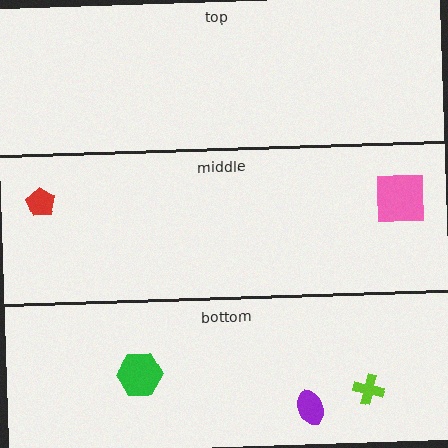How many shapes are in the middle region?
2.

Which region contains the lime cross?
The bottom region.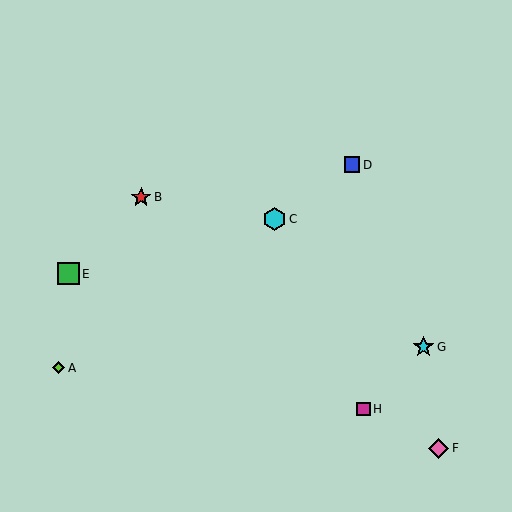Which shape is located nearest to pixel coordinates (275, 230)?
The cyan hexagon (labeled C) at (274, 219) is nearest to that location.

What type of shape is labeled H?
Shape H is a magenta square.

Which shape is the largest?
The cyan hexagon (labeled C) is the largest.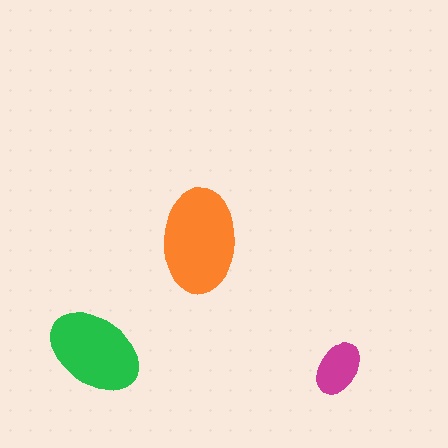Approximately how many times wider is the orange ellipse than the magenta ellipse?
About 2 times wider.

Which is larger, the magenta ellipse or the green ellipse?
The green one.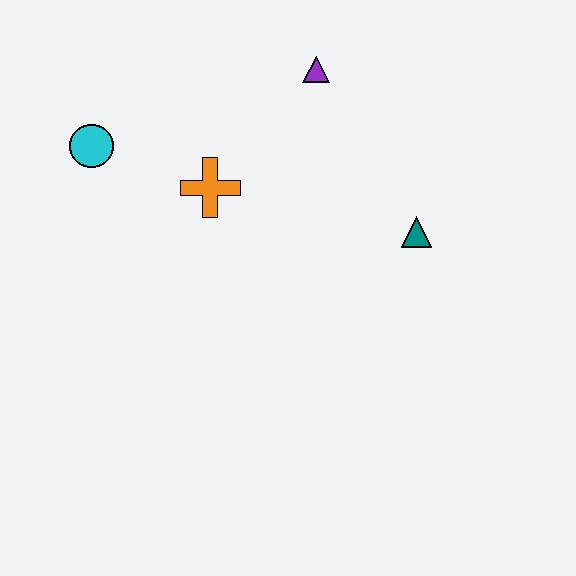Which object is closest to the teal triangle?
The purple triangle is closest to the teal triangle.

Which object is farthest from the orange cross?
The teal triangle is farthest from the orange cross.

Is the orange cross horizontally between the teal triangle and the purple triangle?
No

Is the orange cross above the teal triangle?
Yes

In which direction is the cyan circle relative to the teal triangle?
The cyan circle is to the left of the teal triangle.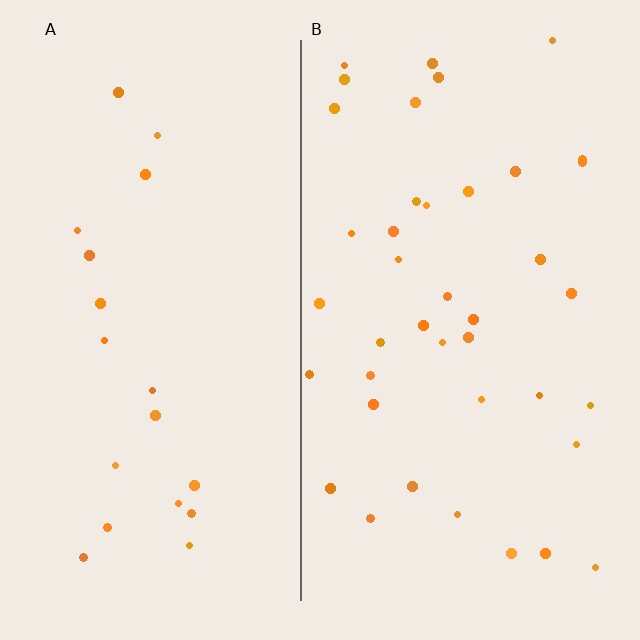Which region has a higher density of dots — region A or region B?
B (the right).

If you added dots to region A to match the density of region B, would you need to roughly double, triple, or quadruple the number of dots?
Approximately double.